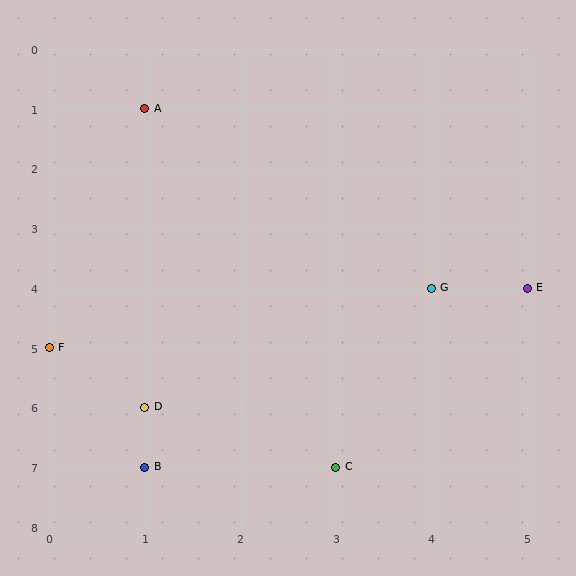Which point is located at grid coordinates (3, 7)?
Point C is at (3, 7).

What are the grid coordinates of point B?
Point B is at grid coordinates (1, 7).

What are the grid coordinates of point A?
Point A is at grid coordinates (1, 1).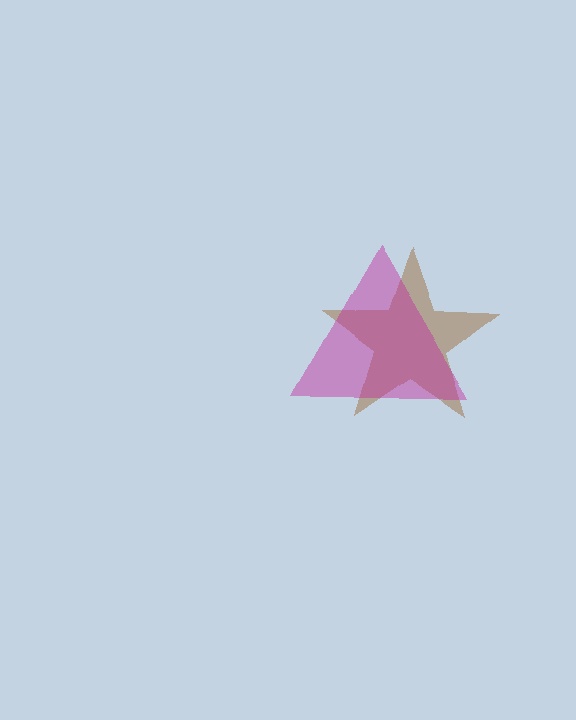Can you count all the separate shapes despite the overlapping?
Yes, there are 2 separate shapes.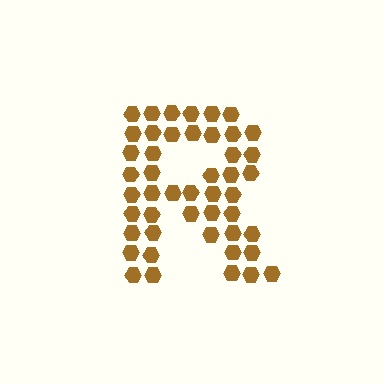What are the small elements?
The small elements are hexagons.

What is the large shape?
The large shape is the letter R.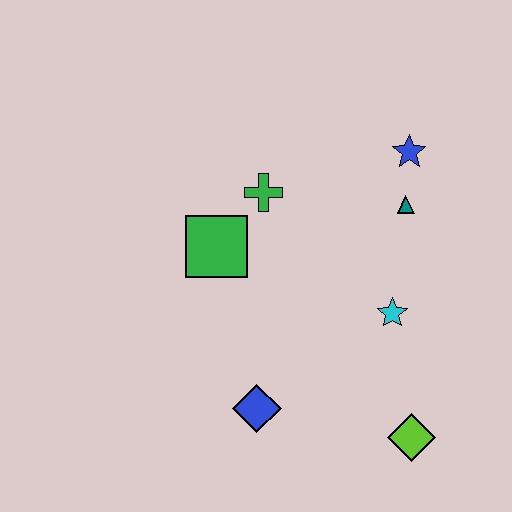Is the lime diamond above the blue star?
No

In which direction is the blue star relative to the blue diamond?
The blue star is above the blue diamond.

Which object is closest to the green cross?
The green square is closest to the green cross.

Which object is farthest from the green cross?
The lime diamond is farthest from the green cross.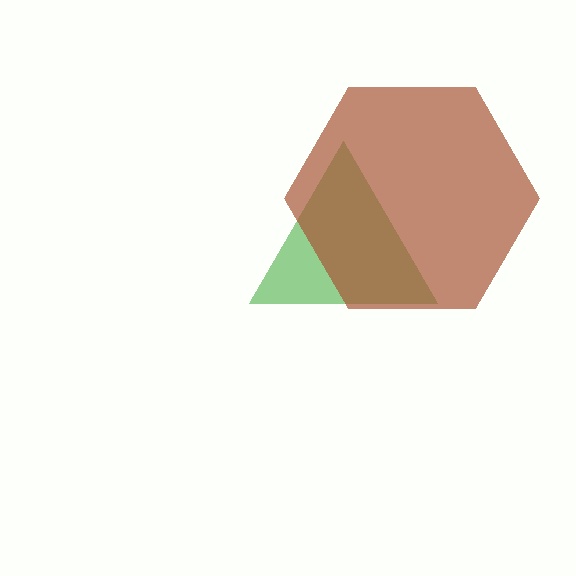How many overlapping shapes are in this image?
There are 2 overlapping shapes in the image.